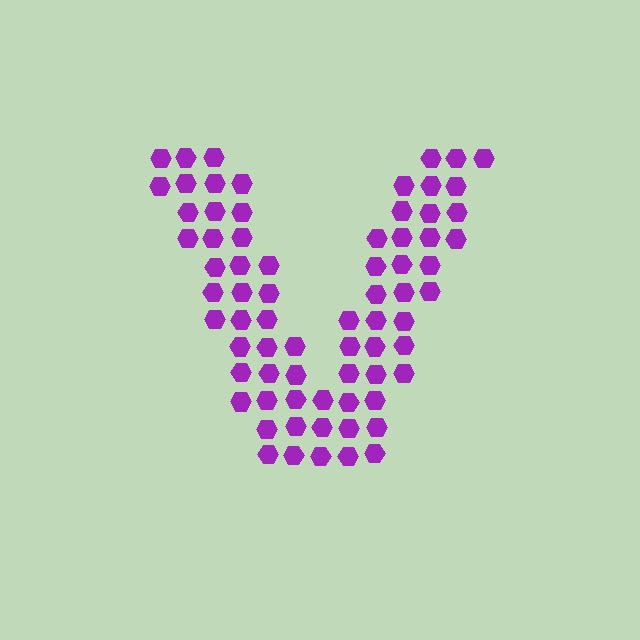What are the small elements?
The small elements are hexagons.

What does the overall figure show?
The overall figure shows the letter V.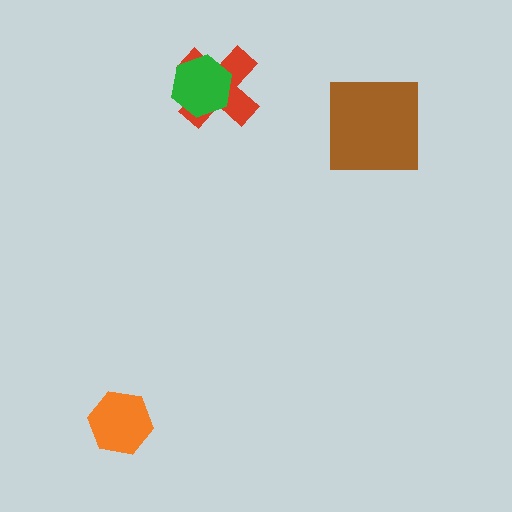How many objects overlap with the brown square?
0 objects overlap with the brown square.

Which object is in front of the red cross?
The green hexagon is in front of the red cross.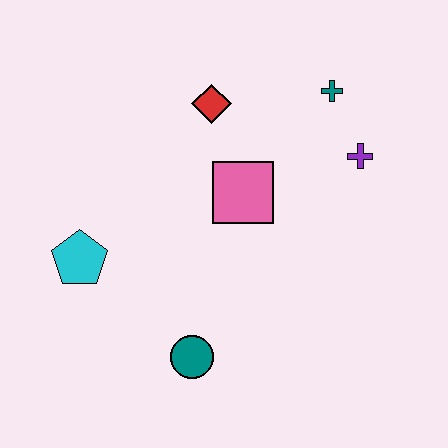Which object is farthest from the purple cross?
The cyan pentagon is farthest from the purple cross.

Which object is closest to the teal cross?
The purple cross is closest to the teal cross.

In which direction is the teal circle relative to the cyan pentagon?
The teal circle is to the right of the cyan pentagon.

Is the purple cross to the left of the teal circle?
No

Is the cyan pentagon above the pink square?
No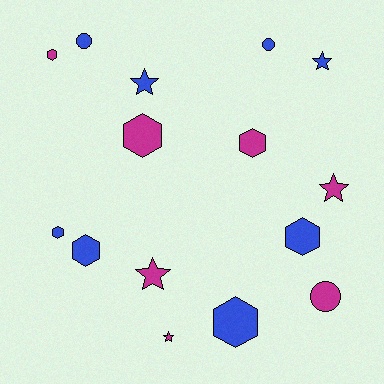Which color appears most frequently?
Blue, with 8 objects.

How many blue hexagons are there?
There are 4 blue hexagons.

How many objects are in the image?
There are 15 objects.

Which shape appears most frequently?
Hexagon, with 7 objects.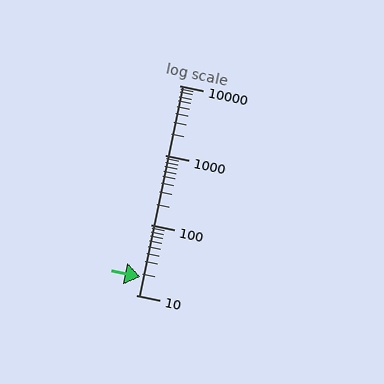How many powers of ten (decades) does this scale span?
The scale spans 3 decades, from 10 to 10000.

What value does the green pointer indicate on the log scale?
The pointer indicates approximately 18.